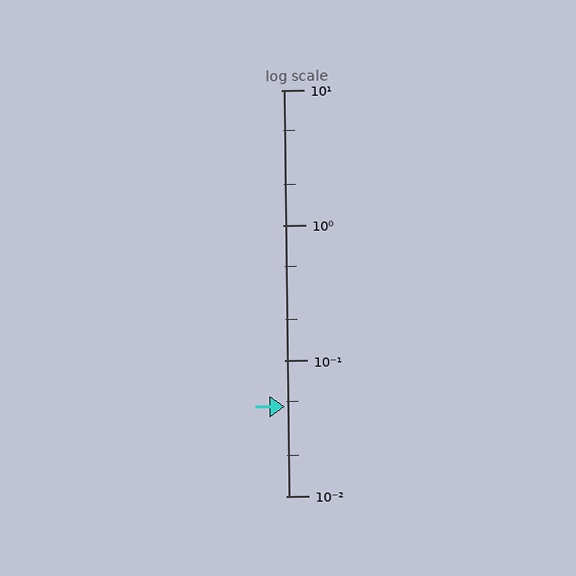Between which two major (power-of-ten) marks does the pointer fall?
The pointer is between 0.01 and 0.1.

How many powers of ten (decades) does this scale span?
The scale spans 3 decades, from 0.01 to 10.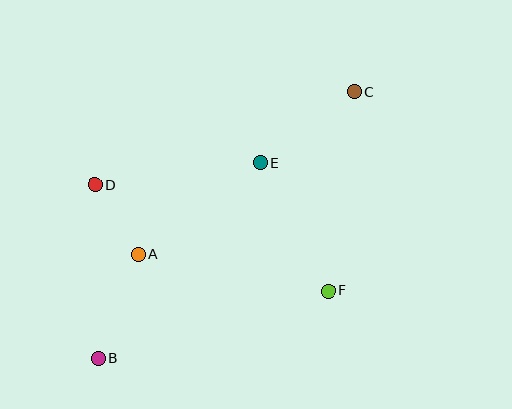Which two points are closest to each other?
Points A and D are closest to each other.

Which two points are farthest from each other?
Points B and C are farthest from each other.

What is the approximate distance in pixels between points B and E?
The distance between B and E is approximately 254 pixels.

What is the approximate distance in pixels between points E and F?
The distance between E and F is approximately 145 pixels.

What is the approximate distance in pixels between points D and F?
The distance between D and F is approximately 256 pixels.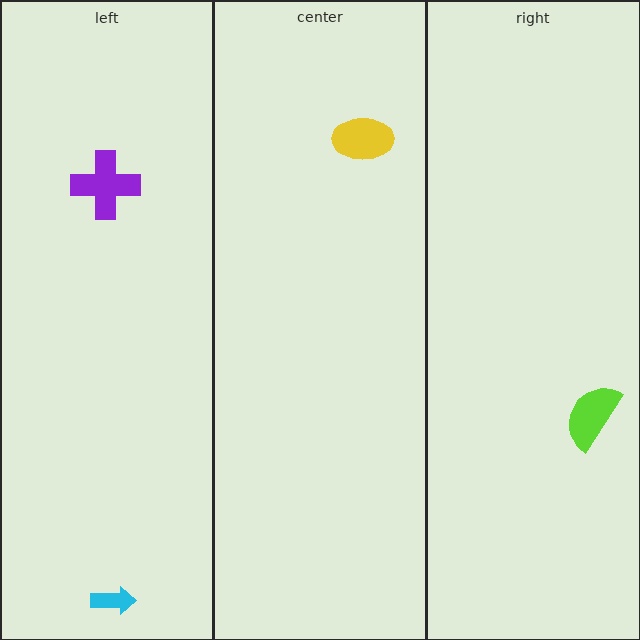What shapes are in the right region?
The lime semicircle.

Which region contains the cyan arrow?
The left region.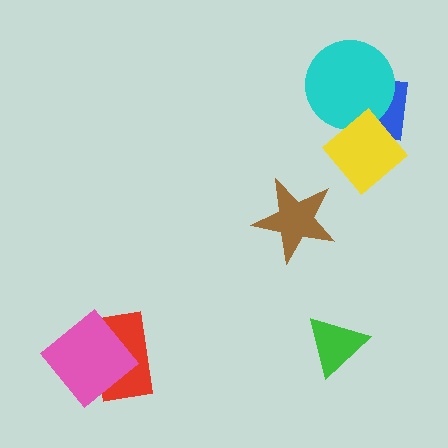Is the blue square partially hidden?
Yes, it is partially covered by another shape.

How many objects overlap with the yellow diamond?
2 objects overlap with the yellow diamond.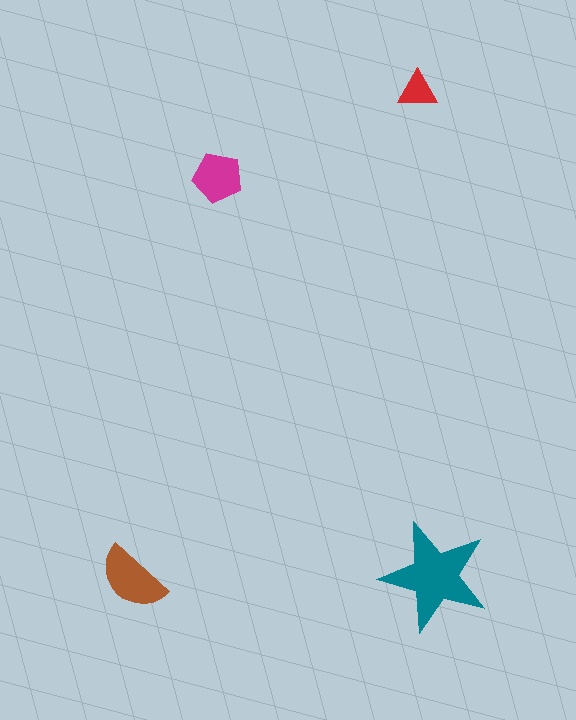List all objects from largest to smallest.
The teal star, the brown semicircle, the magenta pentagon, the red triangle.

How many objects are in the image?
There are 4 objects in the image.